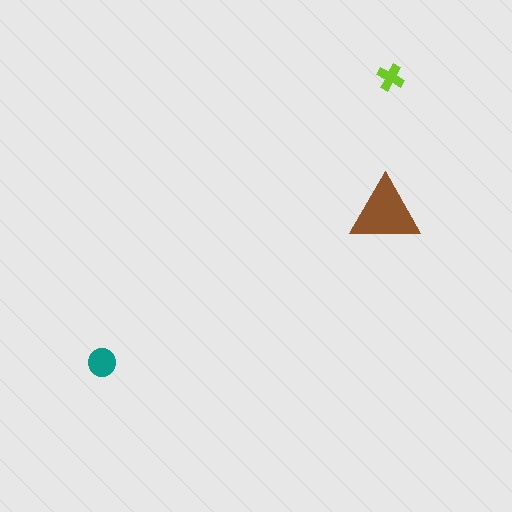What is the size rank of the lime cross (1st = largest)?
3rd.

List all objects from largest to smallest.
The brown triangle, the teal circle, the lime cross.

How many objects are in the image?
There are 3 objects in the image.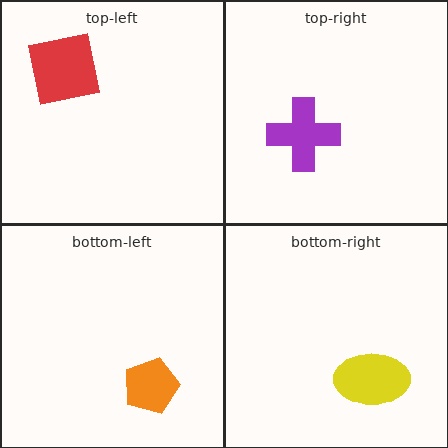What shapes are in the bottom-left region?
The orange pentagon.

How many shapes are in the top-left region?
1.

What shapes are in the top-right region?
The purple cross.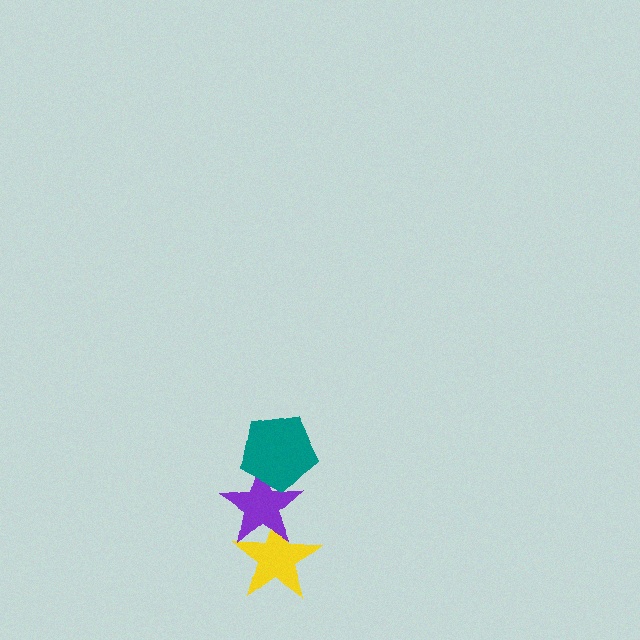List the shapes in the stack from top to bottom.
From top to bottom: the teal pentagon, the purple star, the yellow star.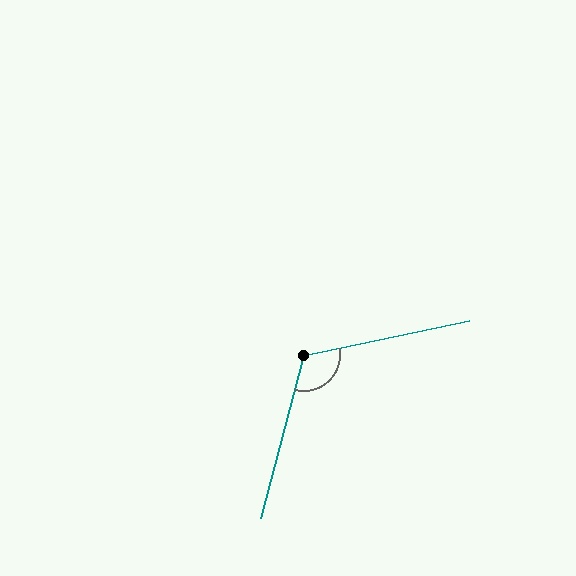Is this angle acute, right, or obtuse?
It is obtuse.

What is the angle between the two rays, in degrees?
Approximately 117 degrees.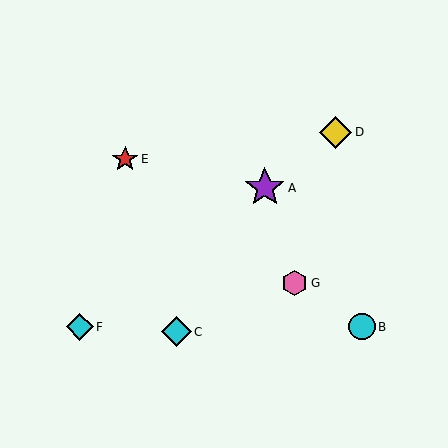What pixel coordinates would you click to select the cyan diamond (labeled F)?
Click at (80, 327) to select the cyan diamond F.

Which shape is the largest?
The purple star (labeled A) is the largest.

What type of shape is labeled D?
Shape D is a yellow diamond.